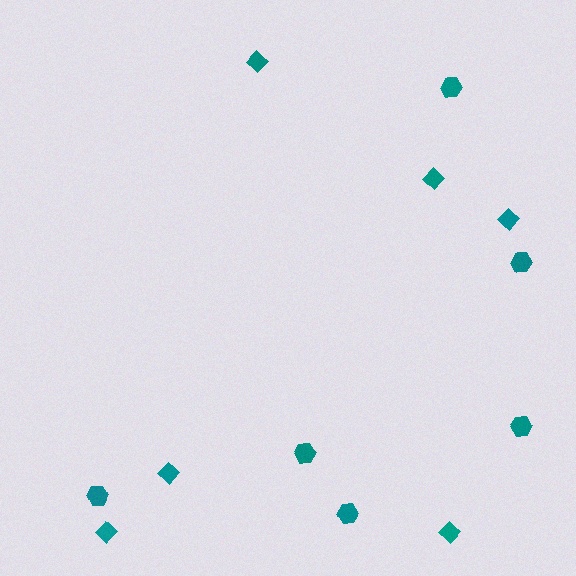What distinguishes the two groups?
There are 2 groups: one group of diamonds (6) and one group of hexagons (6).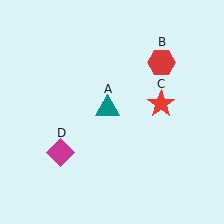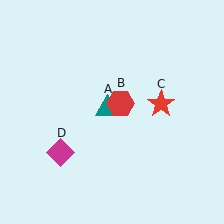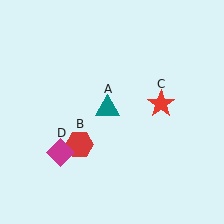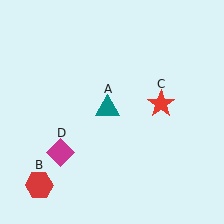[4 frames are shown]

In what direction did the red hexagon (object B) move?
The red hexagon (object B) moved down and to the left.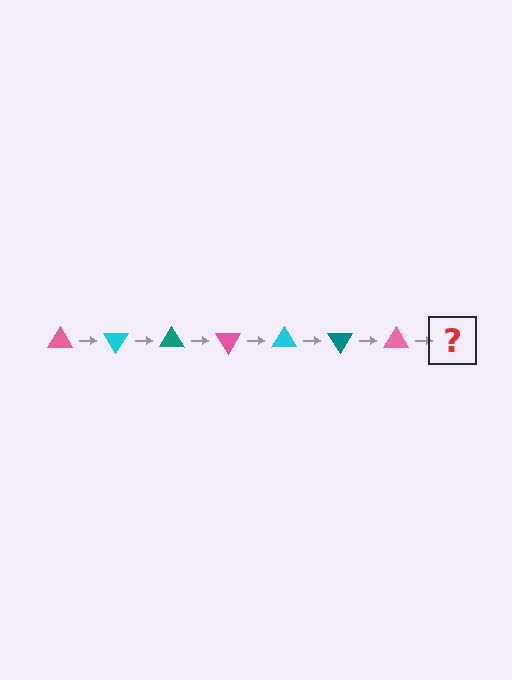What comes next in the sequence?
The next element should be a cyan triangle, rotated 420 degrees from the start.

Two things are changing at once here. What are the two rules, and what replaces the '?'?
The two rules are that it rotates 60 degrees each step and the color cycles through pink, cyan, and teal. The '?' should be a cyan triangle, rotated 420 degrees from the start.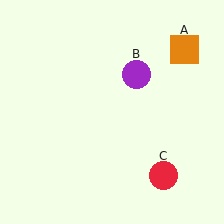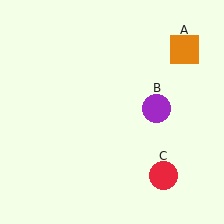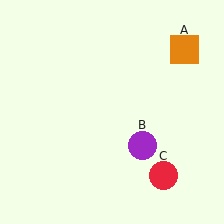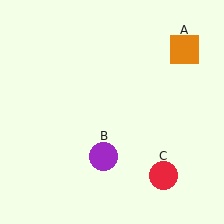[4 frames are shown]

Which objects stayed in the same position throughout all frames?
Orange square (object A) and red circle (object C) remained stationary.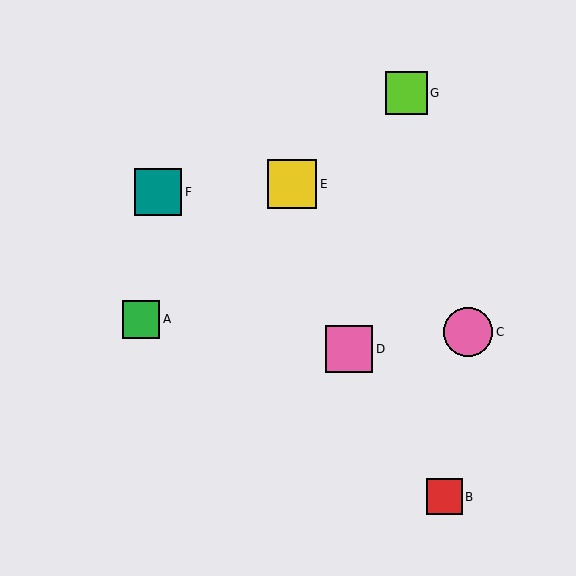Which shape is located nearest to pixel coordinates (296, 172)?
The yellow square (labeled E) at (292, 184) is nearest to that location.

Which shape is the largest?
The pink circle (labeled C) is the largest.